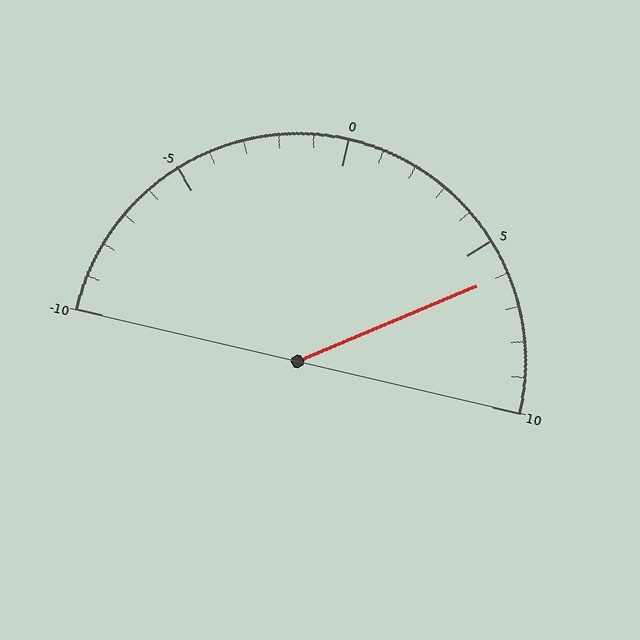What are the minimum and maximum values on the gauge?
The gauge ranges from -10 to 10.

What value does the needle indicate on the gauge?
The needle indicates approximately 6.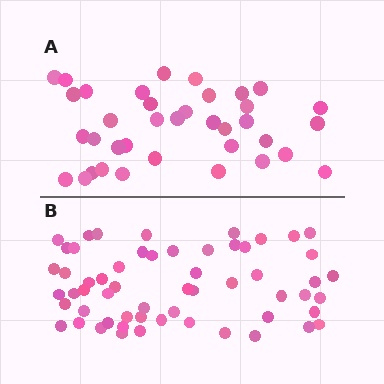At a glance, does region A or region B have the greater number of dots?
Region B (the bottom region) has more dots.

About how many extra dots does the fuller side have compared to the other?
Region B has approximately 20 more dots than region A.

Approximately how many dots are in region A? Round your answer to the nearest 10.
About 40 dots. (The exact count is 37, which rounds to 40.)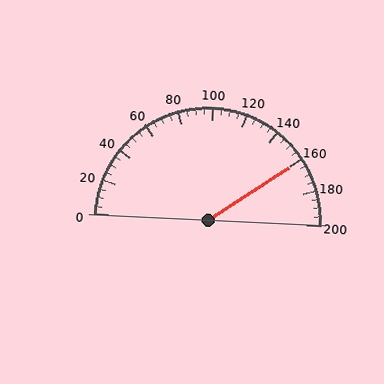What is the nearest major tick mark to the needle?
The nearest major tick mark is 160.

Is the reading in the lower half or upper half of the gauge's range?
The reading is in the upper half of the range (0 to 200).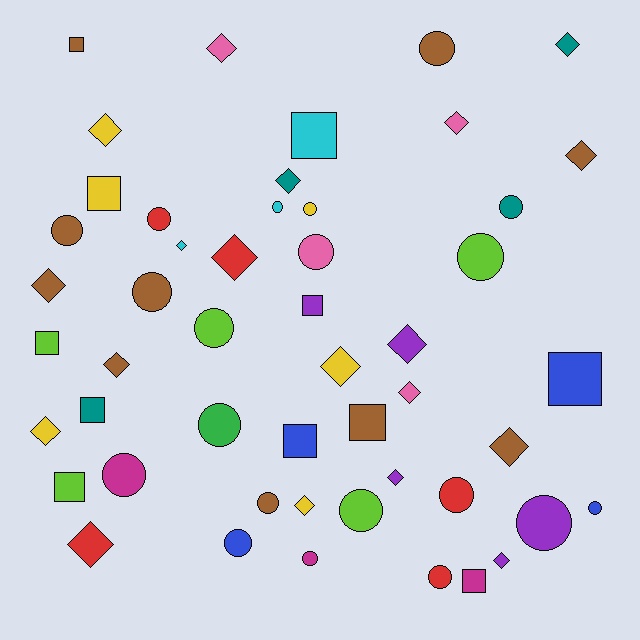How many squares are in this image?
There are 11 squares.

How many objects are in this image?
There are 50 objects.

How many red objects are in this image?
There are 5 red objects.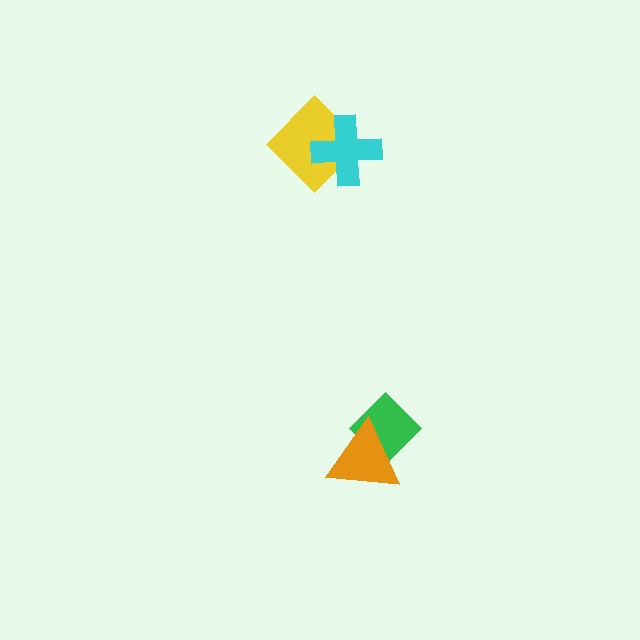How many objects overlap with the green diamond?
1 object overlaps with the green diamond.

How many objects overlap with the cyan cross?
1 object overlaps with the cyan cross.